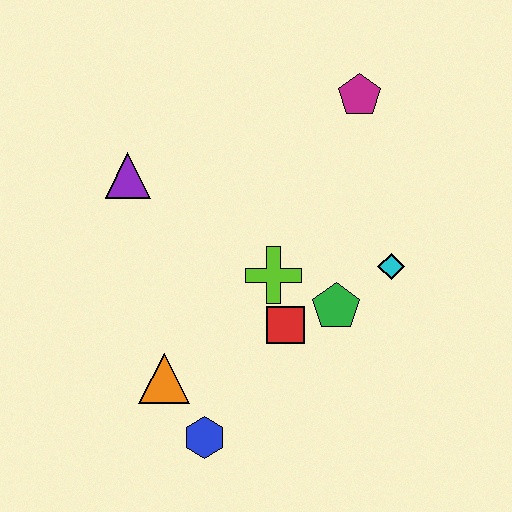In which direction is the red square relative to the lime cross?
The red square is below the lime cross.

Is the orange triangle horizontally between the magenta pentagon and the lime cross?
No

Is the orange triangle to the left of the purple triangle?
No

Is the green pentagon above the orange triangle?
Yes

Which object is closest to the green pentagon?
The red square is closest to the green pentagon.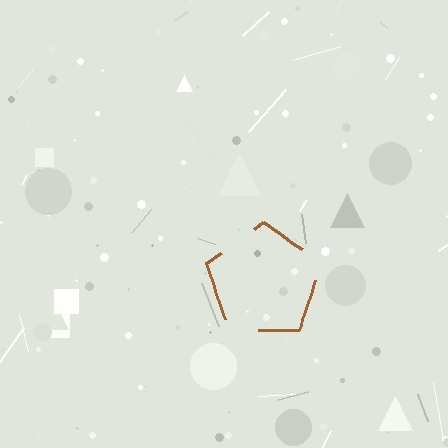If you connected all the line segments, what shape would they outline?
They would outline a pentagon.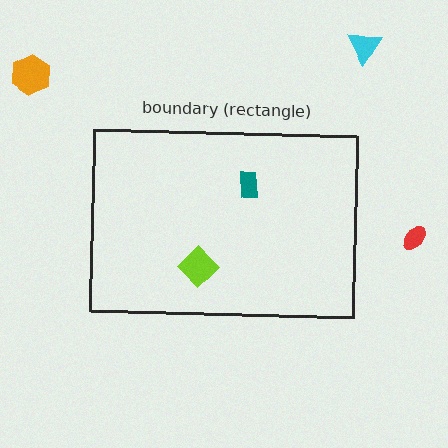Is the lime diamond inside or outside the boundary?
Inside.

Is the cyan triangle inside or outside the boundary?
Outside.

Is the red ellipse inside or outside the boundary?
Outside.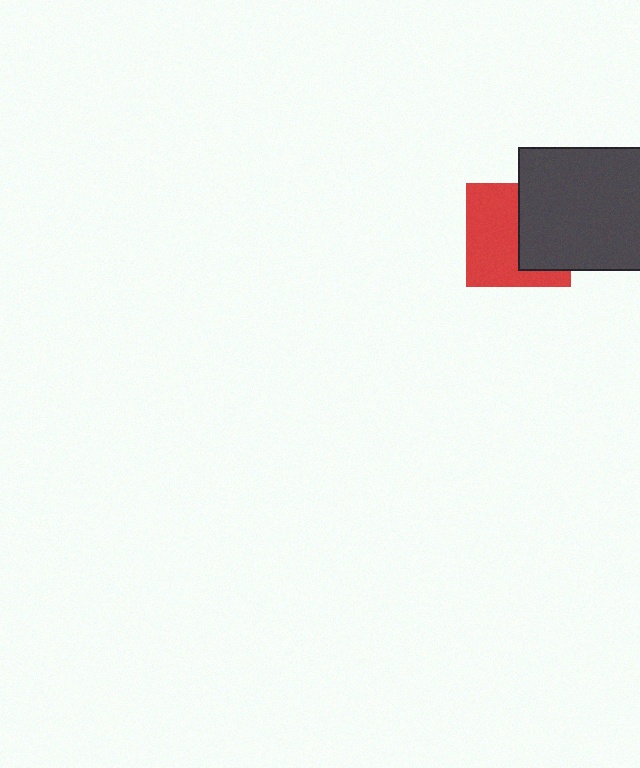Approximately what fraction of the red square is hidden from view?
Roughly 43% of the red square is hidden behind the dark gray square.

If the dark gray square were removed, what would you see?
You would see the complete red square.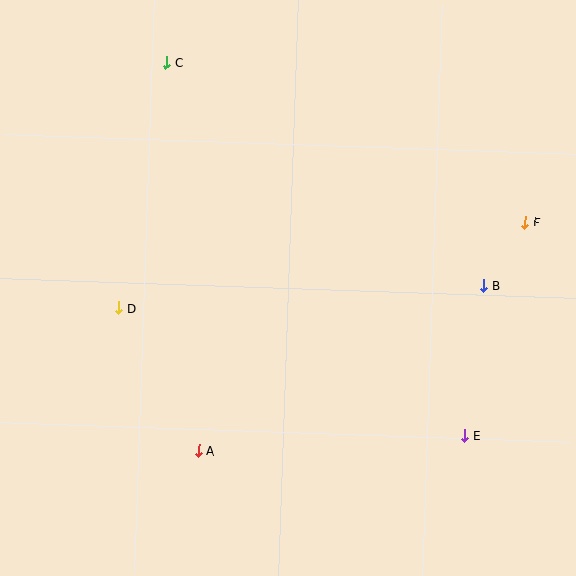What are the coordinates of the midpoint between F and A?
The midpoint between F and A is at (362, 337).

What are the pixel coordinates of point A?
Point A is at (199, 451).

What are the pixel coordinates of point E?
Point E is at (465, 435).